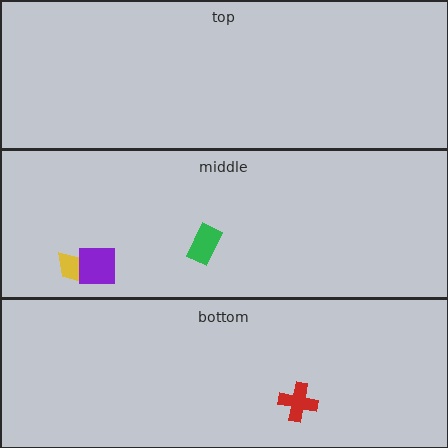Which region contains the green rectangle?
The middle region.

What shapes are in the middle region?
The yellow trapezoid, the purple square, the green rectangle.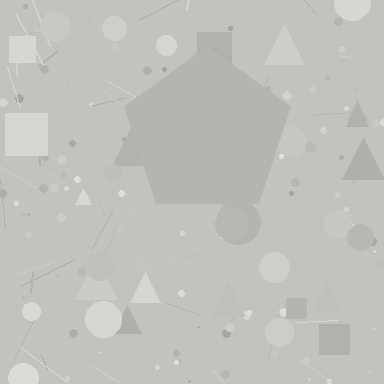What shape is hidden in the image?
A pentagon is hidden in the image.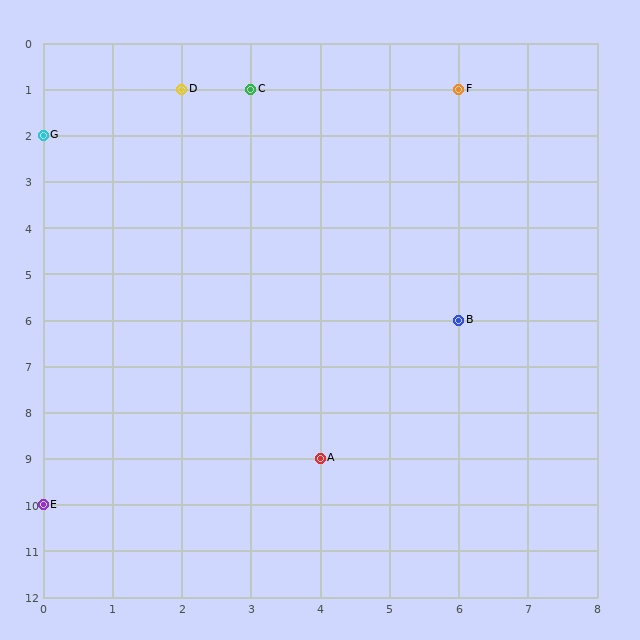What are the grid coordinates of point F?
Point F is at grid coordinates (6, 1).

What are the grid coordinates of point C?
Point C is at grid coordinates (3, 1).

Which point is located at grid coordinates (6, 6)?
Point B is at (6, 6).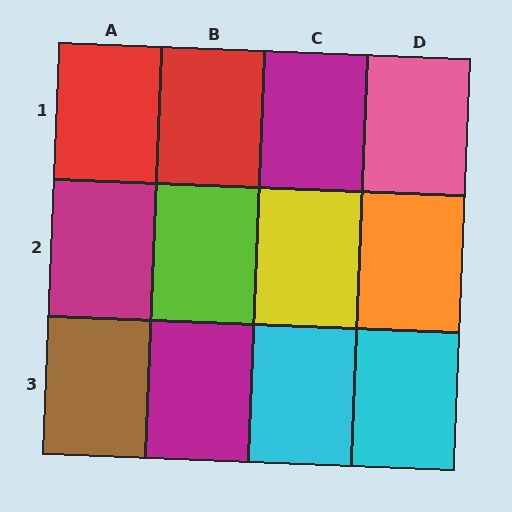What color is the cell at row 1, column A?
Red.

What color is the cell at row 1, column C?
Magenta.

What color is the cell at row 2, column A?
Magenta.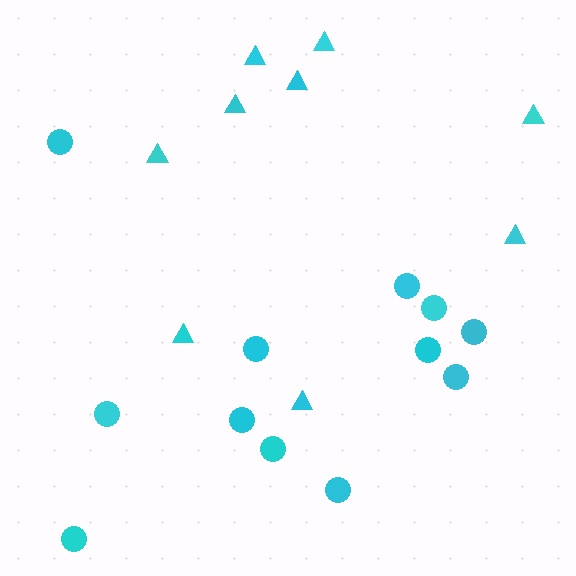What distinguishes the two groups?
There are 2 groups: one group of triangles (9) and one group of circles (12).